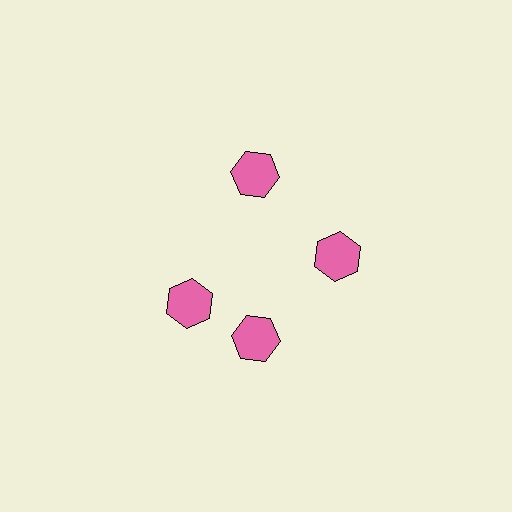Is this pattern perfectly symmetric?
No. The 4 pink hexagons are arranged in a ring, but one element near the 9 o'clock position is rotated out of alignment along the ring, breaking the 4-fold rotational symmetry.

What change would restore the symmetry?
The symmetry would be restored by rotating it back into even spacing with its neighbors so that all 4 hexagons sit at equal angles and equal distance from the center.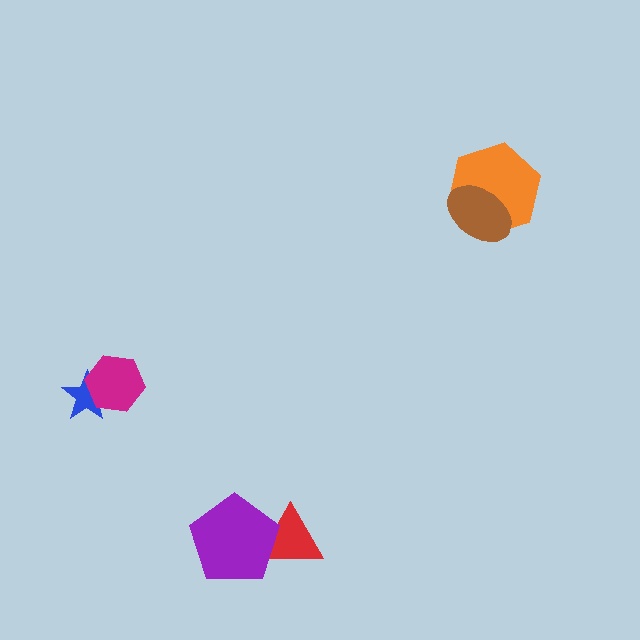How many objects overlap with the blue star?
1 object overlaps with the blue star.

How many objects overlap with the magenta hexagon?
1 object overlaps with the magenta hexagon.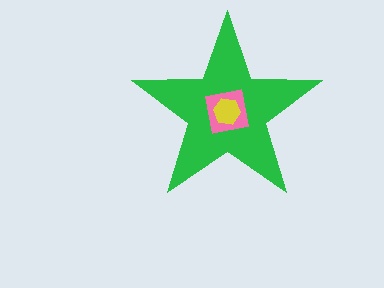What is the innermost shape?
The yellow hexagon.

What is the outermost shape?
The green star.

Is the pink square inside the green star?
Yes.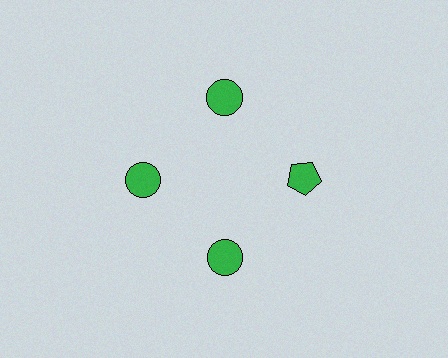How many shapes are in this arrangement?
There are 4 shapes arranged in a ring pattern.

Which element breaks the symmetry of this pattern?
The green pentagon at roughly the 3 o'clock position breaks the symmetry. All other shapes are green circles.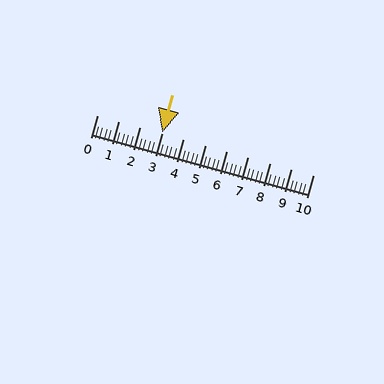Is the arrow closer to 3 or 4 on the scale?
The arrow is closer to 3.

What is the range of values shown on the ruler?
The ruler shows values from 0 to 10.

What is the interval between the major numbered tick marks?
The major tick marks are spaced 1 units apart.